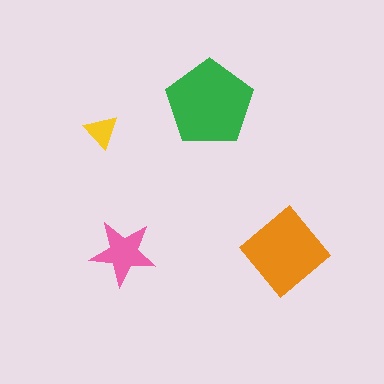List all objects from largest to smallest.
The green pentagon, the orange diamond, the pink star, the yellow triangle.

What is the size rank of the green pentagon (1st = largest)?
1st.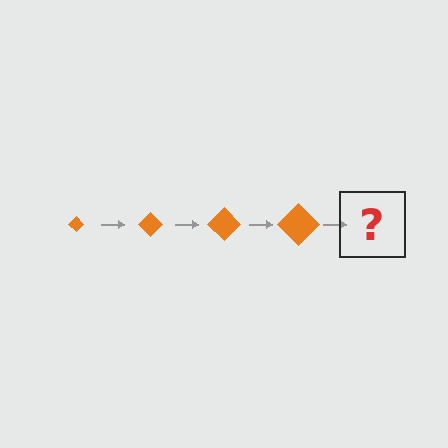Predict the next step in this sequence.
The next step is an orange diamond, larger than the previous one.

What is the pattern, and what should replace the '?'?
The pattern is that the diamond gets progressively larger each step. The '?' should be an orange diamond, larger than the previous one.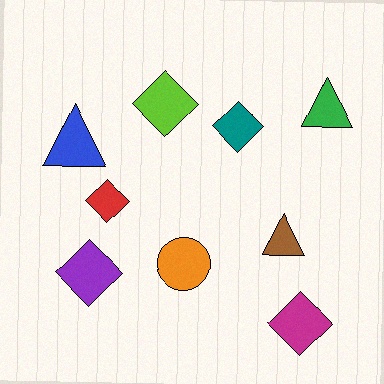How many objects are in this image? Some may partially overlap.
There are 9 objects.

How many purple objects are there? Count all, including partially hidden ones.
There is 1 purple object.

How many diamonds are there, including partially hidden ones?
There are 5 diamonds.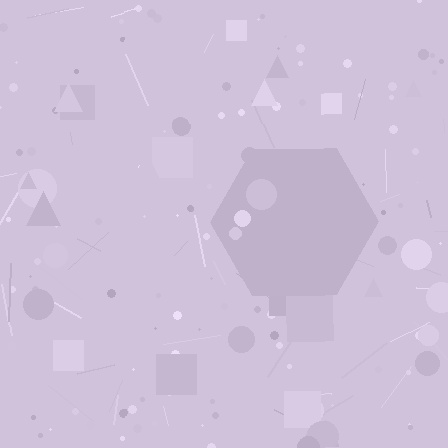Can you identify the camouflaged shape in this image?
The camouflaged shape is a hexagon.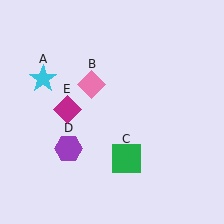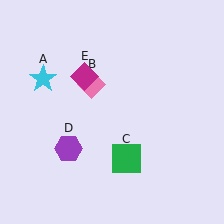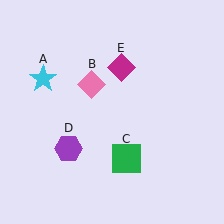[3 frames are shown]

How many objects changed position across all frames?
1 object changed position: magenta diamond (object E).